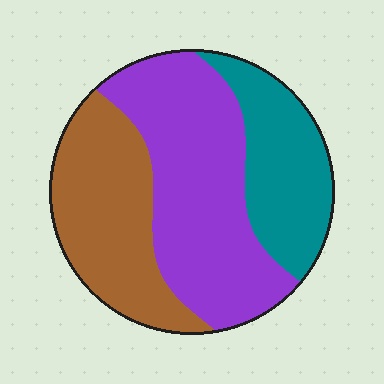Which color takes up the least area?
Teal, at roughly 25%.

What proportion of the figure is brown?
Brown covers roughly 30% of the figure.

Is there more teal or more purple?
Purple.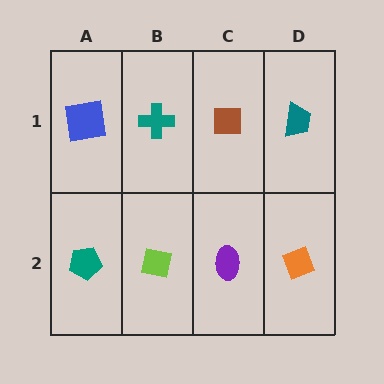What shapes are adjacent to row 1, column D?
An orange diamond (row 2, column D), a brown square (row 1, column C).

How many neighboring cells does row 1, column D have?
2.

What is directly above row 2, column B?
A teal cross.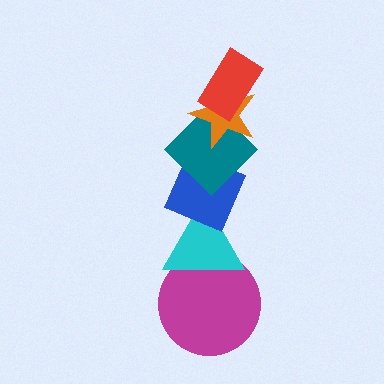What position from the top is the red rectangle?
The red rectangle is 1st from the top.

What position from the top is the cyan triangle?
The cyan triangle is 5th from the top.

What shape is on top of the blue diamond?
The teal diamond is on top of the blue diamond.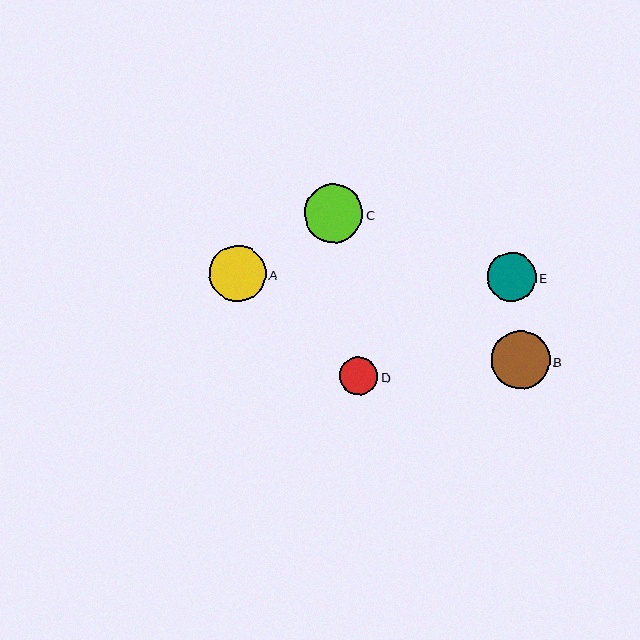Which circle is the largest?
Circle C is the largest with a size of approximately 59 pixels.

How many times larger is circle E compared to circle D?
Circle E is approximately 1.3 times the size of circle D.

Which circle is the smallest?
Circle D is the smallest with a size of approximately 38 pixels.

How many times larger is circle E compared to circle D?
Circle E is approximately 1.3 times the size of circle D.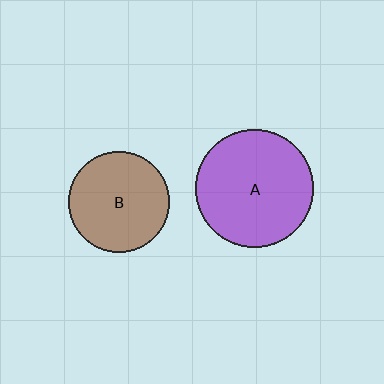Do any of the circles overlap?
No, none of the circles overlap.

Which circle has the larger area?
Circle A (purple).